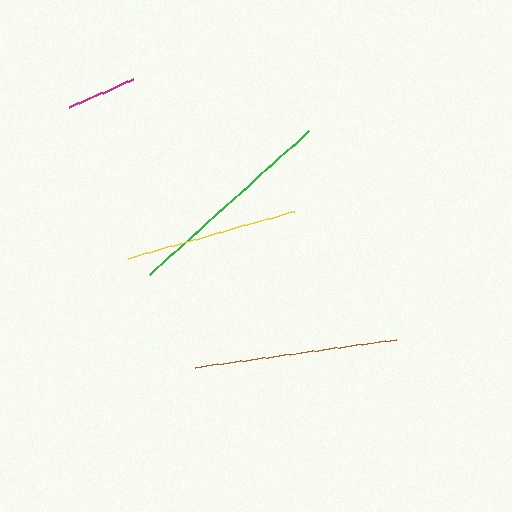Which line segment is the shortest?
The magenta line is the shortest at approximately 70 pixels.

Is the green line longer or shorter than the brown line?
The green line is longer than the brown line.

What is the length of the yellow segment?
The yellow segment is approximately 172 pixels long.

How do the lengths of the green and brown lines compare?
The green and brown lines are approximately the same length.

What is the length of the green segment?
The green segment is approximately 214 pixels long.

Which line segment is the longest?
The green line is the longest at approximately 214 pixels.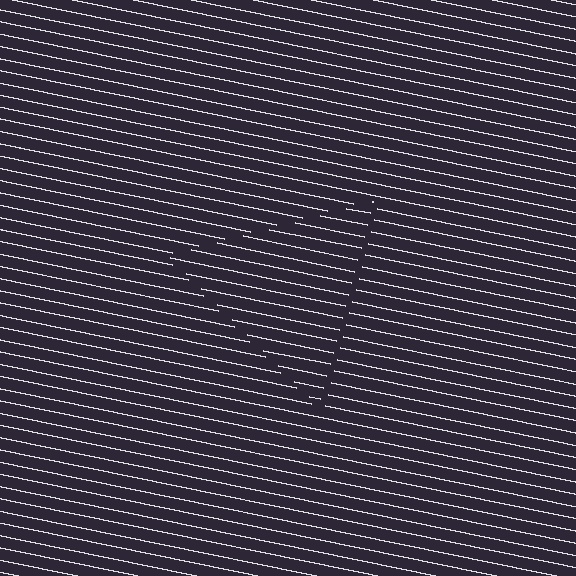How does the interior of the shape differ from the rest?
The interior of the shape contains the same grating, shifted by half a period — the contour is defined by the phase discontinuity where line-ends from the inner and outer gratings abut.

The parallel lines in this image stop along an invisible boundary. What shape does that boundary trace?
An illusory triangle. The interior of the shape contains the same grating, shifted by half a period — the contour is defined by the phase discontinuity where line-ends from the inner and outer gratings abut.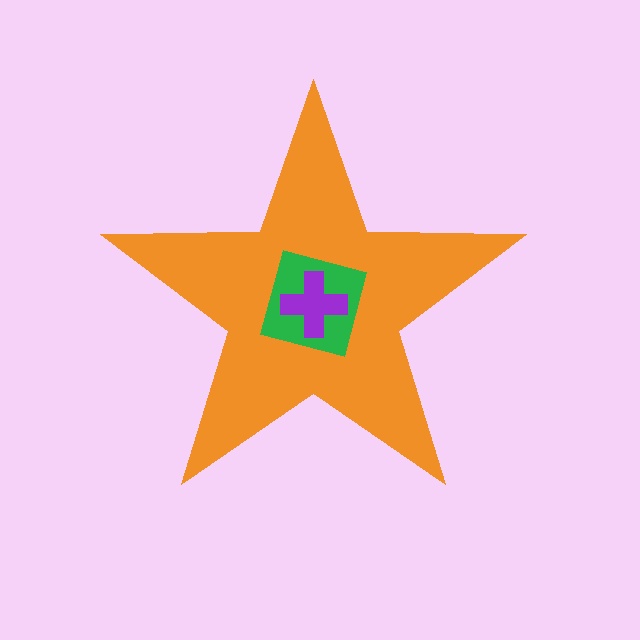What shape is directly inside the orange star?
The green square.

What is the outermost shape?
The orange star.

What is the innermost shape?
The purple cross.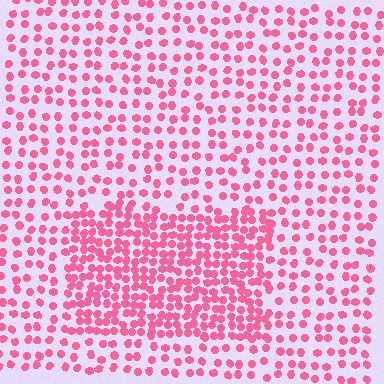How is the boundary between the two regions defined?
The boundary is defined by a change in element density (approximately 2.0x ratio). All elements are the same color, size, and shape.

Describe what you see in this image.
The image contains small pink elements arranged at two different densities. A rectangle-shaped region is visible where the elements are more densely packed than the surrounding area.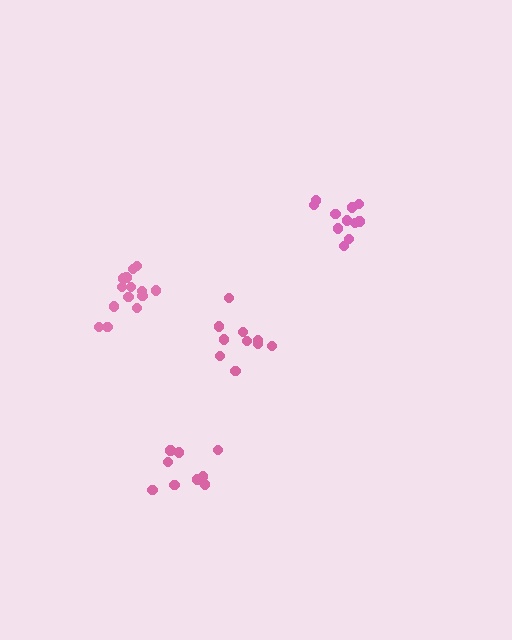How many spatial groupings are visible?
There are 4 spatial groupings.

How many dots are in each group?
Group 1: 10 dots, Group 2: 14 dots, Group 3: 11 dots, Group 4: 10 dots (45 total).